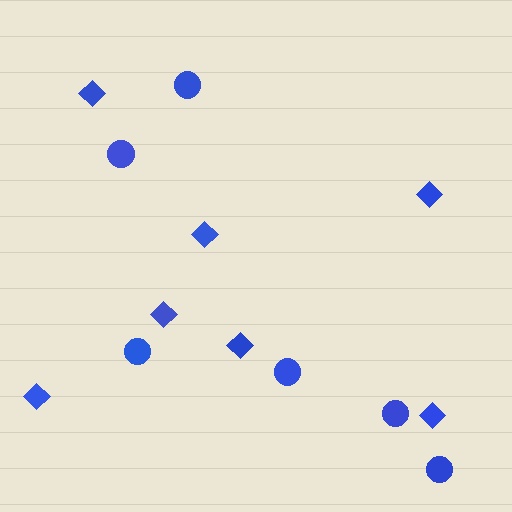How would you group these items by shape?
There are 2 groups: one group of diamonds (7) and one group of circles (6).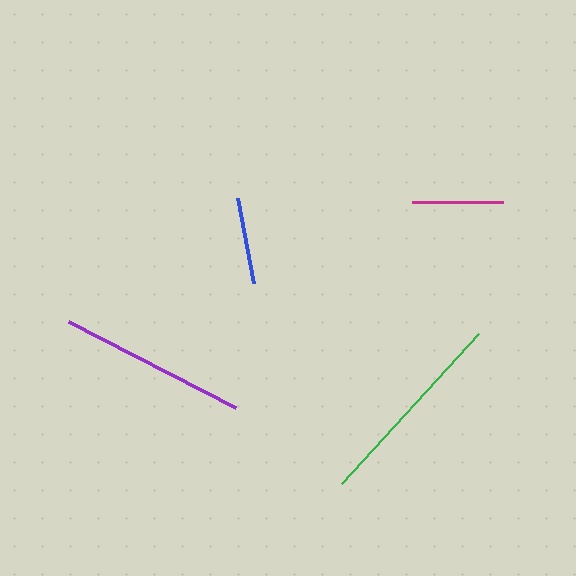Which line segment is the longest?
The green line is the longest at approximately 203 pixels.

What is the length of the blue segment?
The blue segment is approximately 86 pixels long.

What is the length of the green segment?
The green segment is approximately 203 pixels long.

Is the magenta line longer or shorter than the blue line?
The magenta line is longer than the blue line.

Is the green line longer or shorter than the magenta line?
The green line is longer than the magenta line.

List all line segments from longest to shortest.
From longest to shortest: green, purple, magenta, blue.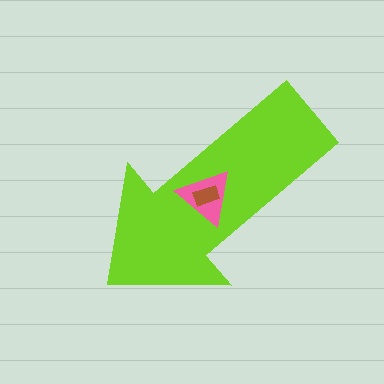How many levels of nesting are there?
3.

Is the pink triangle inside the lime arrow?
Yes.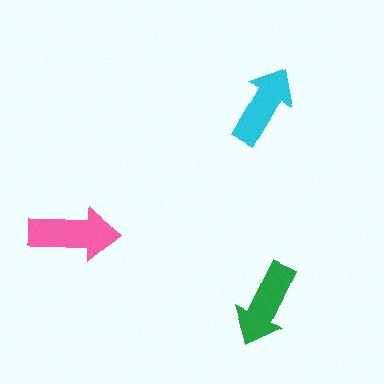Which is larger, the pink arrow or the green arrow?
The pink one.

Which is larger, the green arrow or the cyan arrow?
The green one.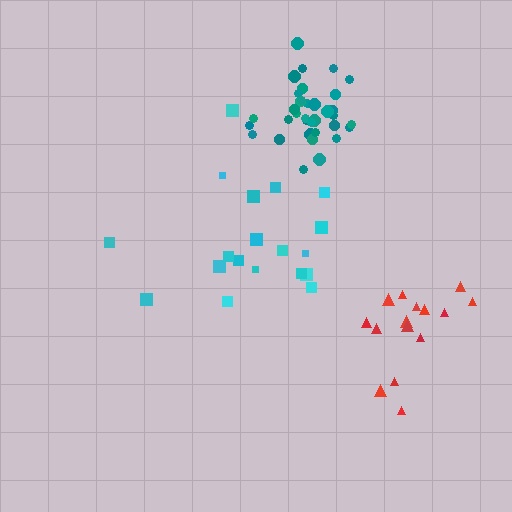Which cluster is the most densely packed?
Teal.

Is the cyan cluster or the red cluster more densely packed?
Red.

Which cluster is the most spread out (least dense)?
Cyan.